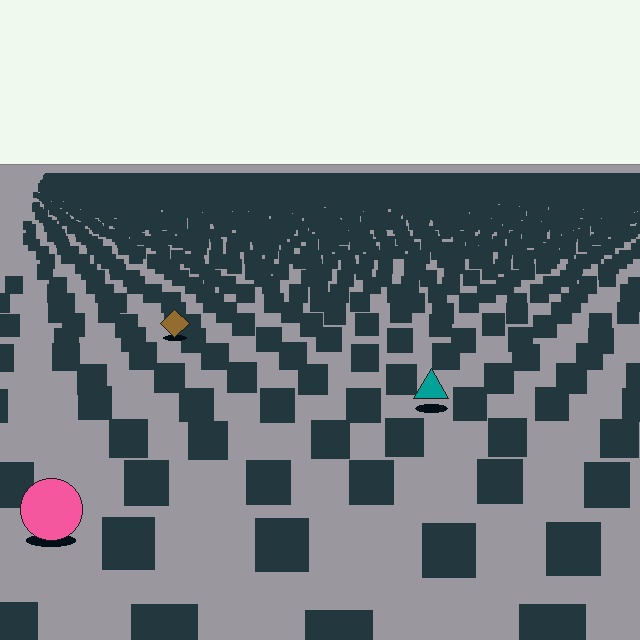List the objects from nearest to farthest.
From nearest to farthest: the pink circle, the teal triangle, the brown diamond.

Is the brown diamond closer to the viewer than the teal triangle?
No. The teal triangle is closer — you can tell from the texture gradient: the ground texture is coarser near it.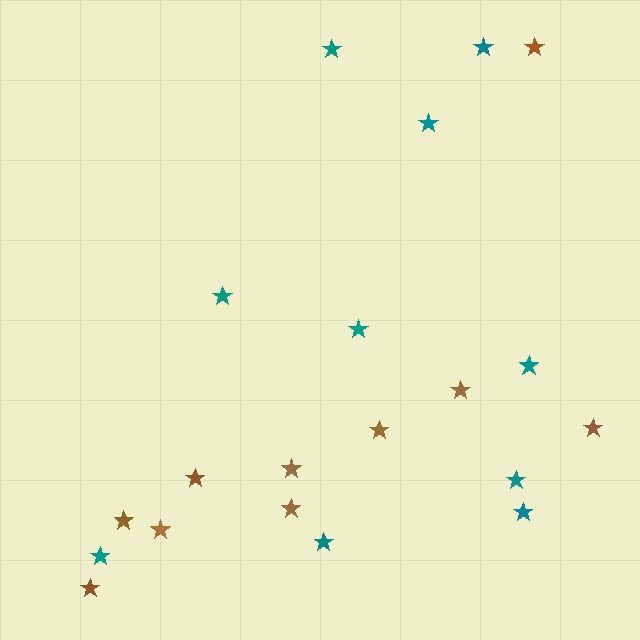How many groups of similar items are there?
There are 2 groups: one group of teal stars (10) and one group of brown stars (10).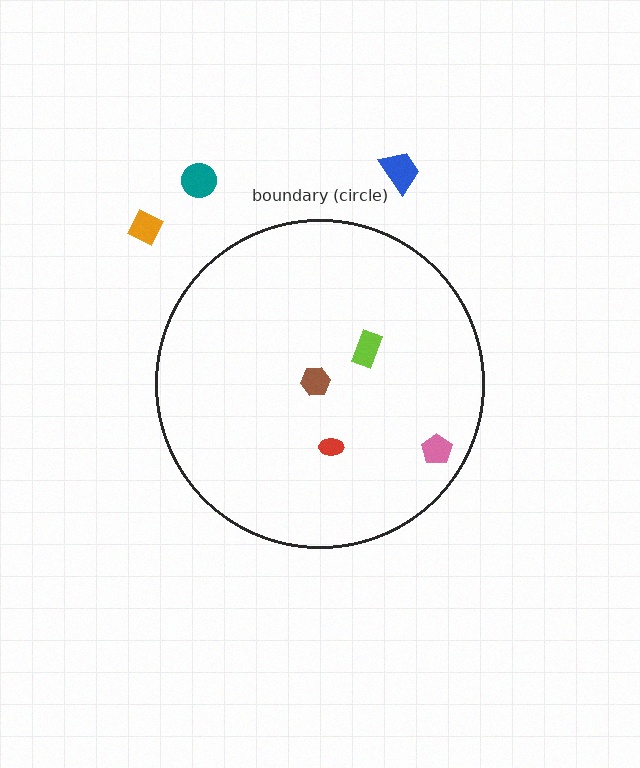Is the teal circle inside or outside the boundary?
Outside.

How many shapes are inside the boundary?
4 inside, 3 outside.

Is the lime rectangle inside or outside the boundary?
Inside.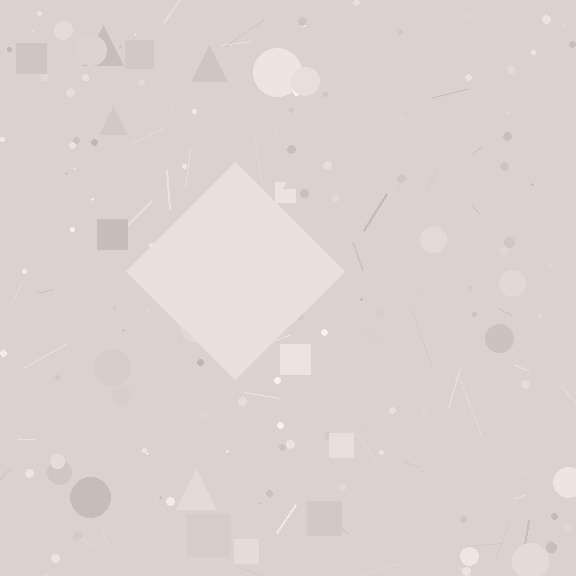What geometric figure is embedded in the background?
A diamond is embedded in the background.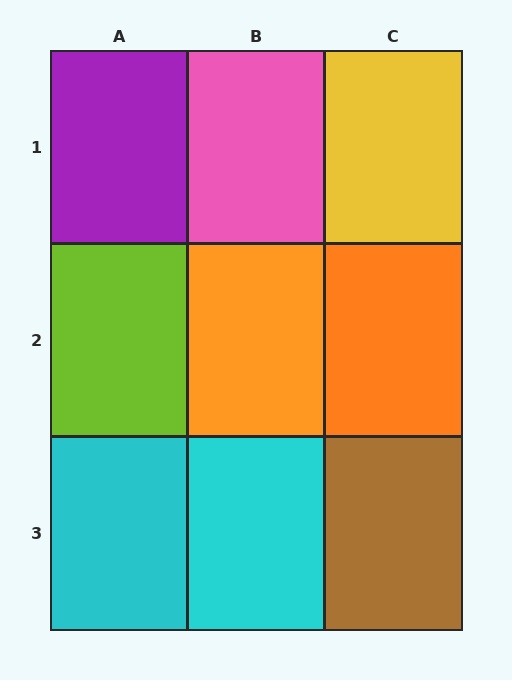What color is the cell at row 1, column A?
Purple.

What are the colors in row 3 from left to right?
Cyan, cyan, brown.